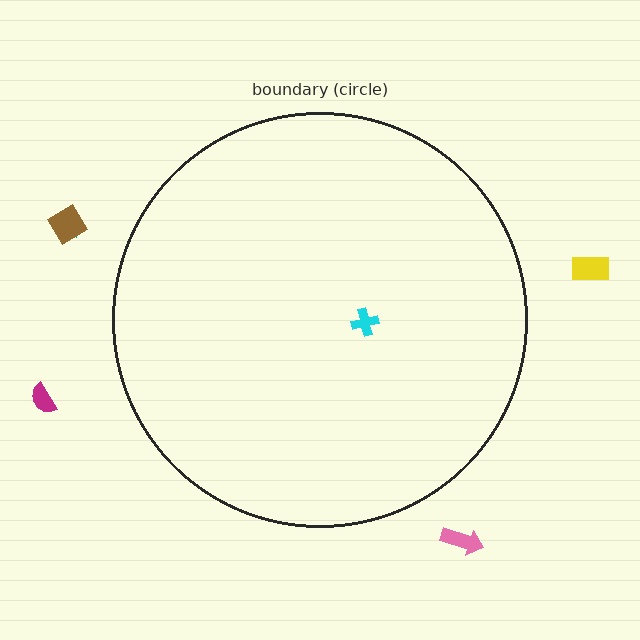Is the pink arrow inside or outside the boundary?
Outside.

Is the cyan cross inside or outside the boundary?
Inside.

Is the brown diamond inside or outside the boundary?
Outside.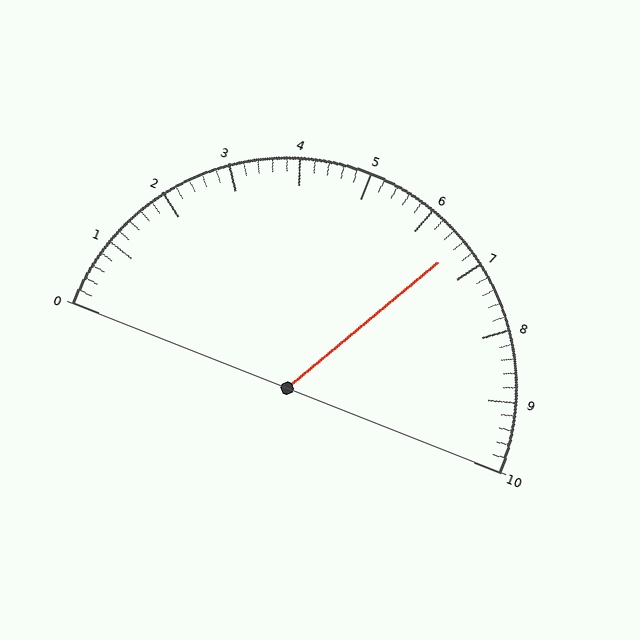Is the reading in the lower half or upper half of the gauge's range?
The reading is in the upper half of the range (0 to 10).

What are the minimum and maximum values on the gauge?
The gauge ranges from 0 to 10.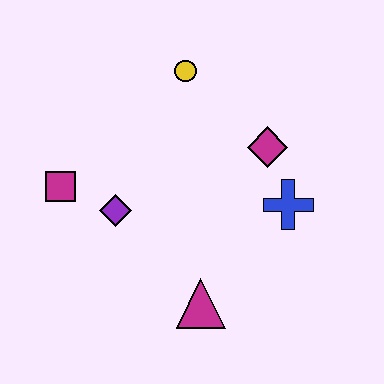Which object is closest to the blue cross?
The magenta diamond is closest to the blue cross.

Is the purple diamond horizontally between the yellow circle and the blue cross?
No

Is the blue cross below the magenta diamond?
Yes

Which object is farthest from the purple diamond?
The blue cross is farthest from the purple diamond.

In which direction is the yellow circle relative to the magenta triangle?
The yellow circle is above the magenta triangle.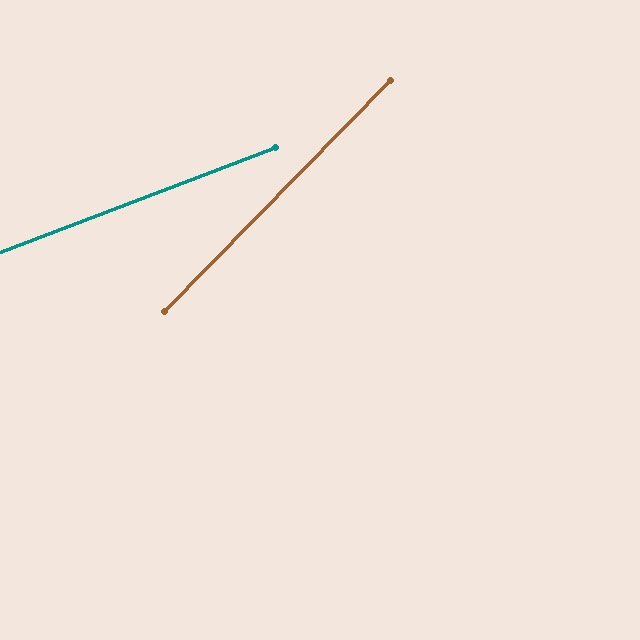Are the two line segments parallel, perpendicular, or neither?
Neither parallel nor perpendicular — they differ by about 25°.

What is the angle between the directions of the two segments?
Approximately 25 degrees.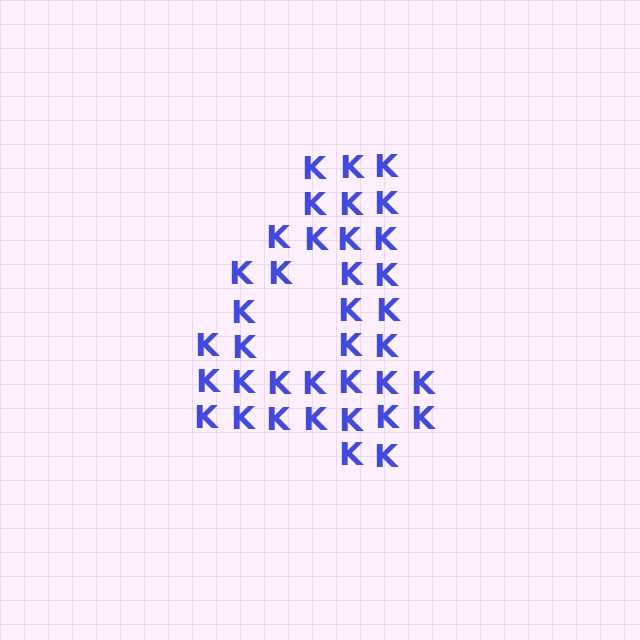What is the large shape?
The large shape is the digit 4.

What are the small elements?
The small elements are letter K's.